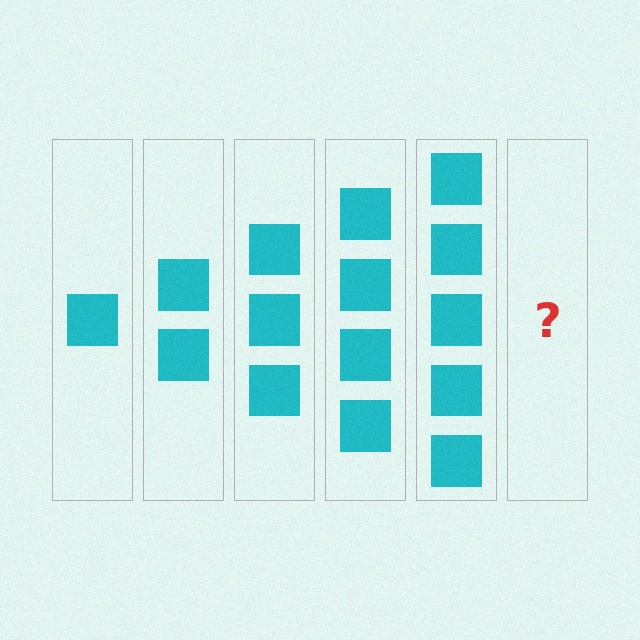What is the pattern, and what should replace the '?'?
The pattern is that each step adds one more square. The '?' should be 6 squares.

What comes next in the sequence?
The next element should be 6 squares.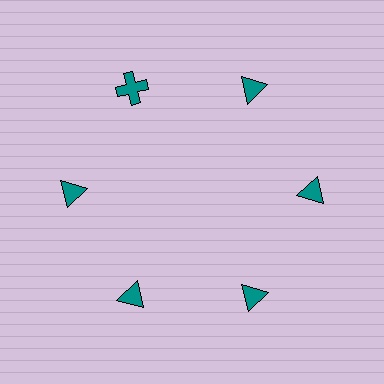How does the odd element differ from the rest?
It has a different shape: cross instead of triangle.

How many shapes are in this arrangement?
There are 6 shapes arranged in a ring pattern.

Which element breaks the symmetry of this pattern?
The teal cross at roughly the 11 o'clock position breaks the symmetry. All other shapes are teal triangles.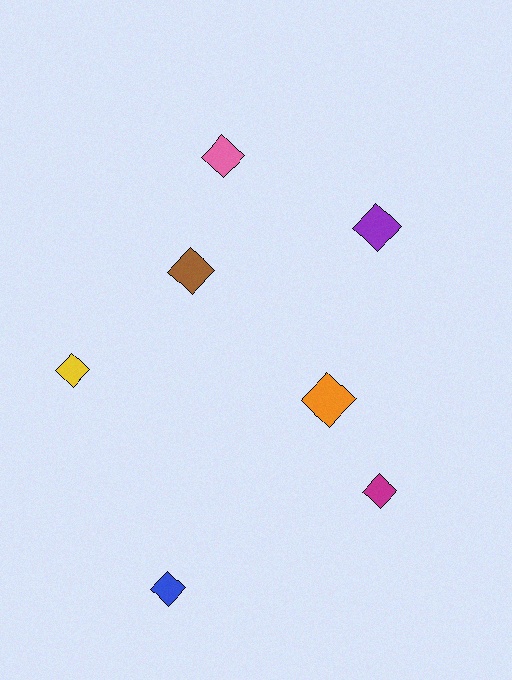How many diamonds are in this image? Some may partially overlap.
There are 7 diamonds.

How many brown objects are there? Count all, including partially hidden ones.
There is 1 brown object.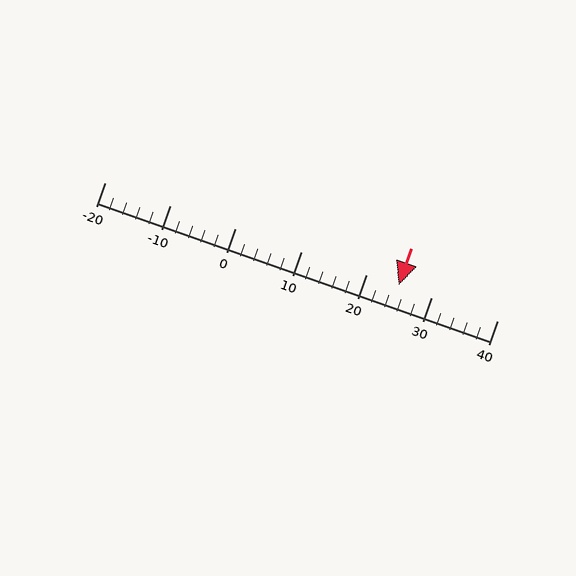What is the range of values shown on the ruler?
The ruler shows values from -20 to 40.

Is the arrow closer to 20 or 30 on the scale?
The arrow is closer to 20.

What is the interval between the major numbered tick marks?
The major tick marks are spaced 10 units apart.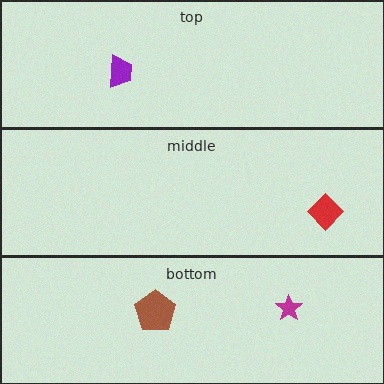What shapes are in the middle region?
The red diamond.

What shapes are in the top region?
The purple trapezoid.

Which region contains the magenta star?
The bottom region.